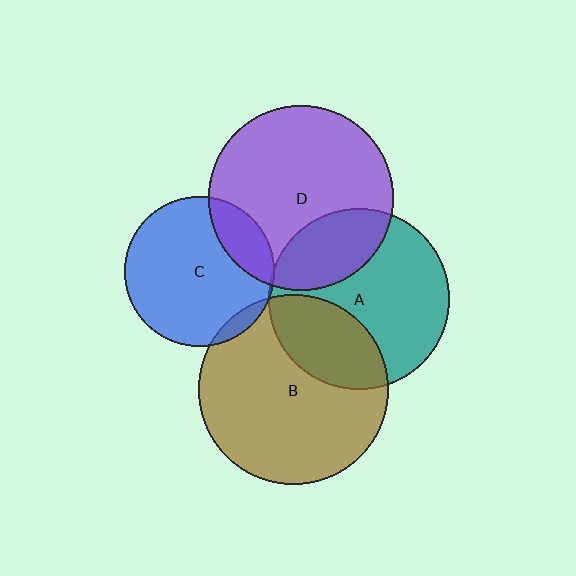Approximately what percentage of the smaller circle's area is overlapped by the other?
Approximately 5%.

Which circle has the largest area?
Circle B (brown).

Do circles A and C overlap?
Yes.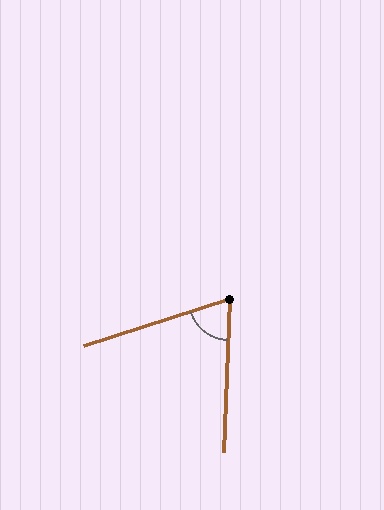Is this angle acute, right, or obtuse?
It is acute.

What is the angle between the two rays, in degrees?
Approximately 70 degrees.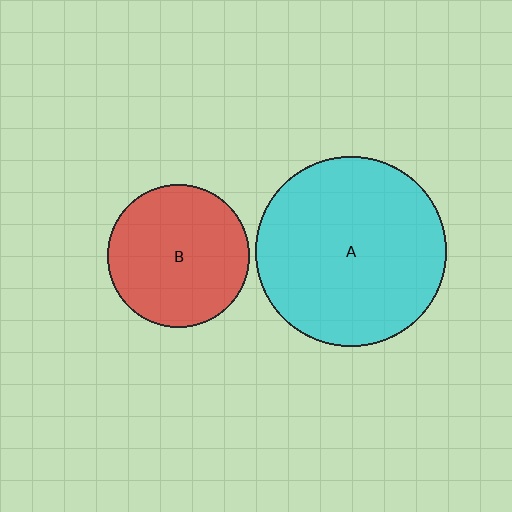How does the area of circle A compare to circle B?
Approximately 1.8 times.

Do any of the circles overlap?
No, none of the circles overlap.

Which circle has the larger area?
Circle A (cyan).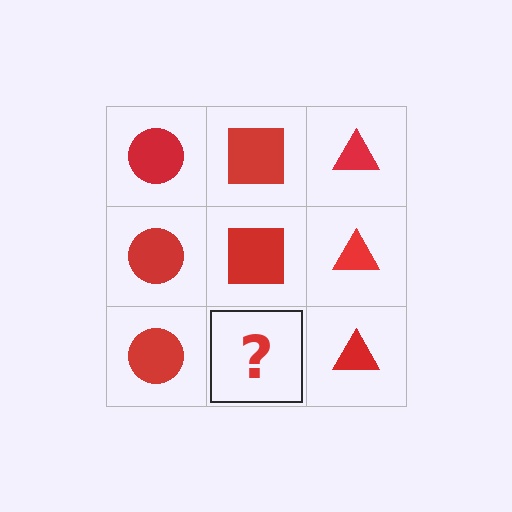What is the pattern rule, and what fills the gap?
The rule is that each column has a consistent shape. The gap should be filled with a red square.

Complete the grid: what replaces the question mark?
The question mark should be replaced with a red square.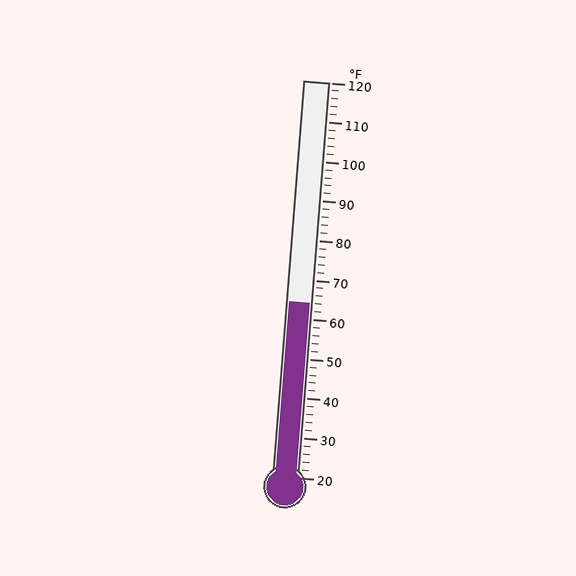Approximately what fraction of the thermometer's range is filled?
The thermometer is filled to approximately 45% of its range.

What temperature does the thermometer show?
The thermometer shows approximately 64°F.